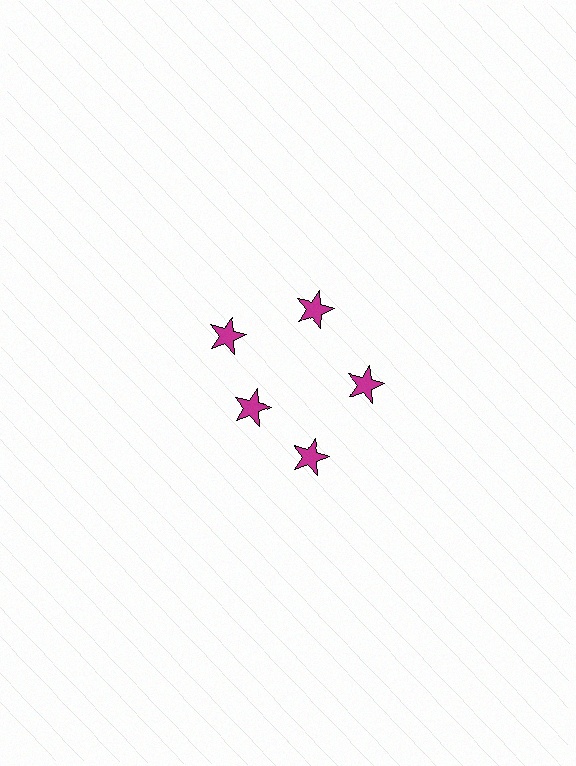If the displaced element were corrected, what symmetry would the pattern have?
It would have 5-fold rotational symmetry — the pattern would map onto itself every 72 degrees.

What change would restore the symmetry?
The symmetry would be restored by moving it outward, back onto the ring so that all 5 stars sit at equal angles and equal distance from the center.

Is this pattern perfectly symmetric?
No. The 5 magenta stars are arranged in a ring, but one element near the 8 o'clock position is pulled inward toward the center, breaking the 5-fold rotational symmetry.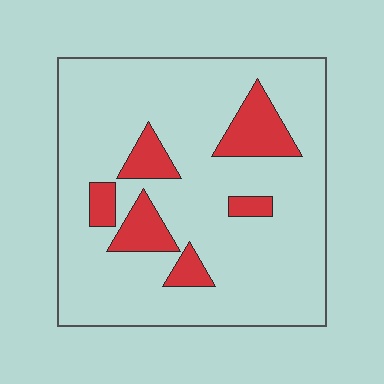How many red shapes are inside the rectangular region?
6.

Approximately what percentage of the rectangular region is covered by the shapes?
Approximately 15%.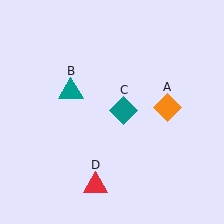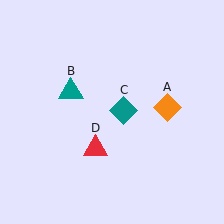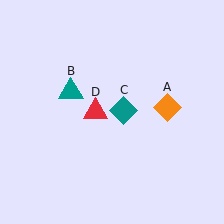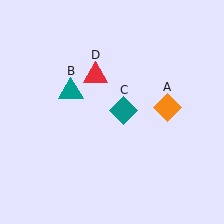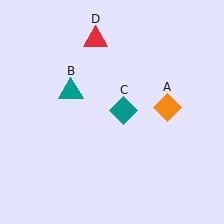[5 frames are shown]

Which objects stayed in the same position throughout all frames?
Orange diamond (object A) and teal triangle (object B) and teal diamond (object C) remained stationary.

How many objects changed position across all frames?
1 object changed position: red triangle (object D).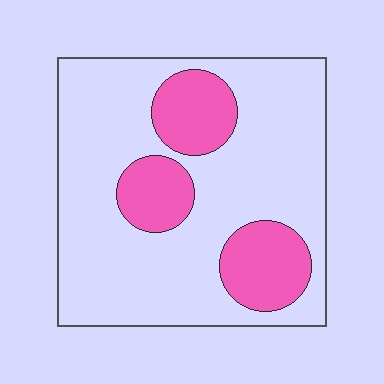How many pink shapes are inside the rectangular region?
3.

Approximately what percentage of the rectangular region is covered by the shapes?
Approximately 25%.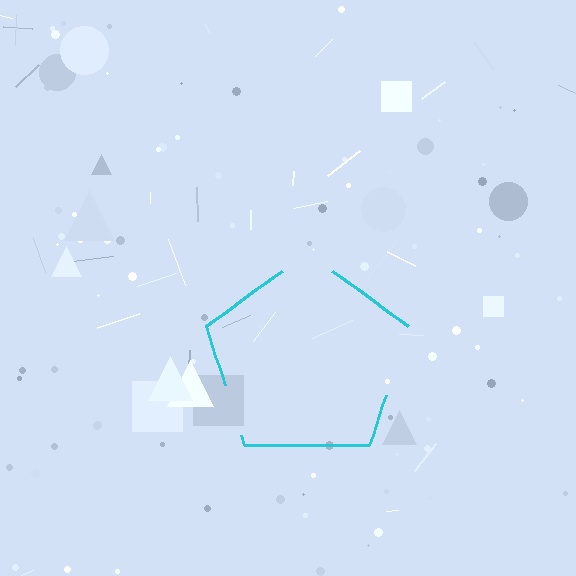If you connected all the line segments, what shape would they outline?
They would outline a pentagon.